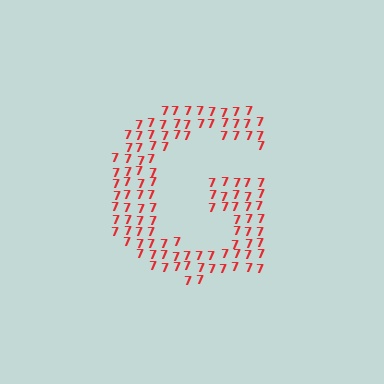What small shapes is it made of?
It is made of small digit 7's.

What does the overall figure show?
The overall figure shows the letter G.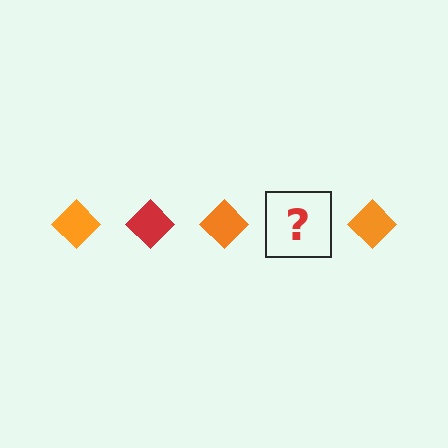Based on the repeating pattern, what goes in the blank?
The blank should be a red diamond.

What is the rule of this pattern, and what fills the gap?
The rule is that the pattern cycles through orange, red diamonds. The gap should be filled with a red diamond.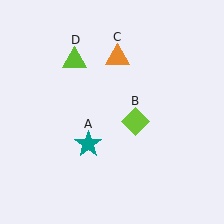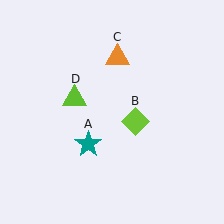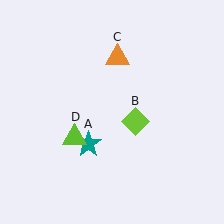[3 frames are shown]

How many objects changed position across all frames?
1 object changed position: lime triangle (object D).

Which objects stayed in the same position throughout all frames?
Teal star (object A) and lime diamond (object B) and orange triangle (object C) remained stationary.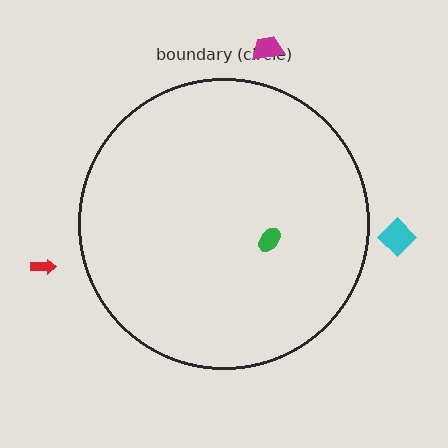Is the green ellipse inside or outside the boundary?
Inside.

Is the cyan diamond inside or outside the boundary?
Outside.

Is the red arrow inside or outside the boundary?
Outside.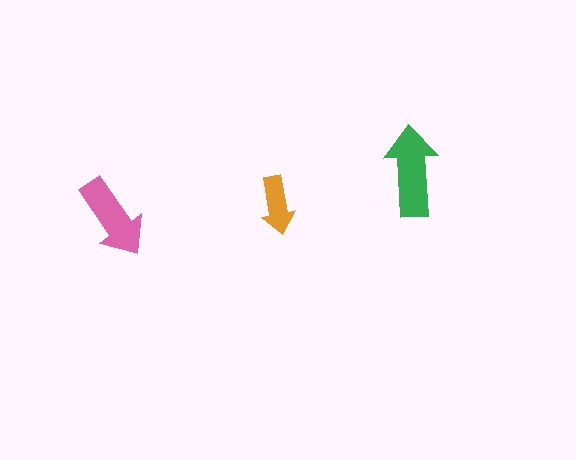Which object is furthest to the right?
The green arrow is rightmost.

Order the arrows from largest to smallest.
the green one, the pink one, the orange one.